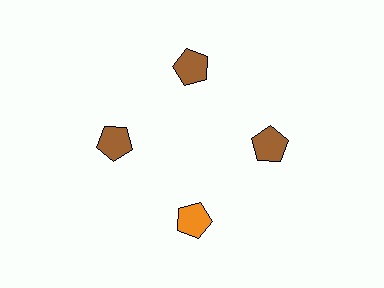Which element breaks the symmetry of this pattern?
The orange pentagon at roughly the 6 o'clock position breaks the symmetry. All other shapes are brown pentagons.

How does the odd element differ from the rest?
It has a different color: orange instead of brown.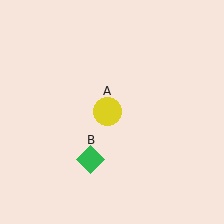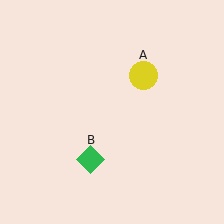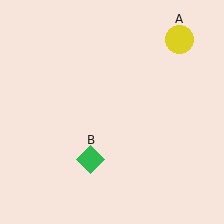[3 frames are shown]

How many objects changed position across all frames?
1 object changed position: yellow circle (object A).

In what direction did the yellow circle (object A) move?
The yellow circle (object A) moved up and to the right.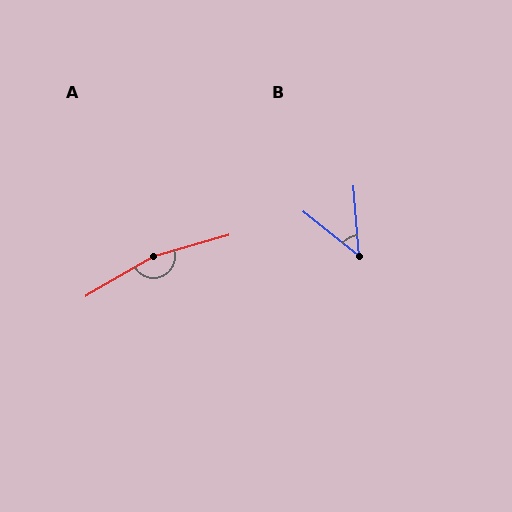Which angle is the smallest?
B, at approximately 47 degrees.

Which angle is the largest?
A, at approximately 166 degrees.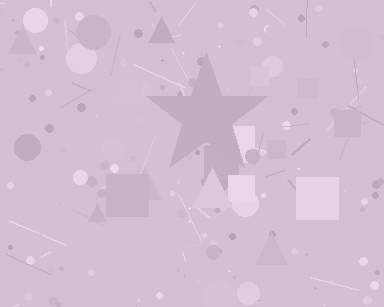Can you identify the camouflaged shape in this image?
The camouflaged shape is a star.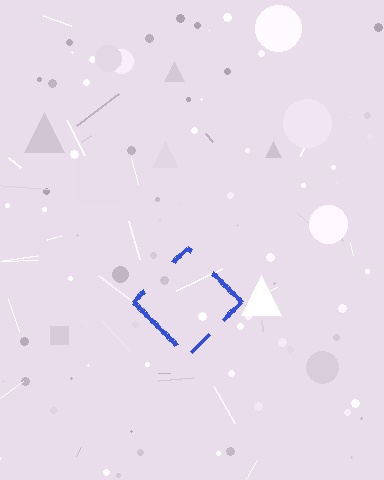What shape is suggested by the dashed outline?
The dashed outline suggests a diamond.